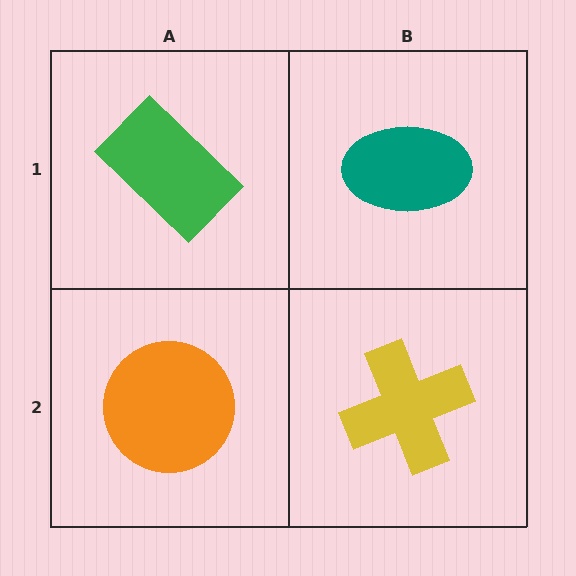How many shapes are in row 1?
2 shapes.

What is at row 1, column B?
A teal ellipse.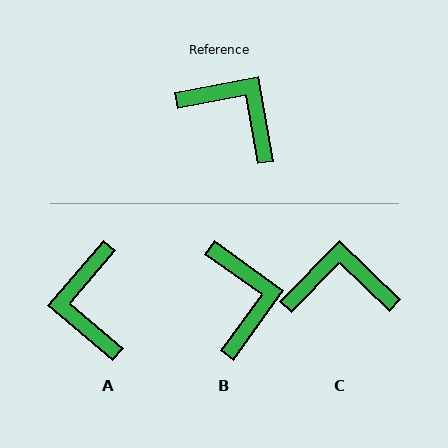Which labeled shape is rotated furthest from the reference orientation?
A, about 129 degrees away.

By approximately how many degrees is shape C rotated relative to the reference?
Approximately 36 degrees counter-clockwise.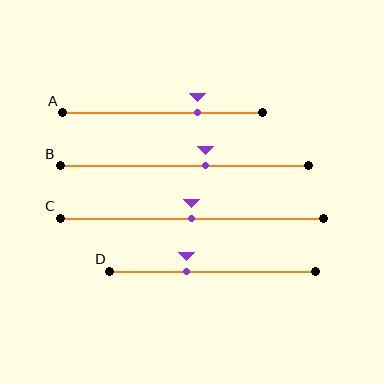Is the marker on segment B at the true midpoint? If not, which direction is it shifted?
No, the marker on segment B is shifted to the right by about 9% of the segment length.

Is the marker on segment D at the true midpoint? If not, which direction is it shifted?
No, the marker on segment D is shifted to the left by about 13% of the segment length.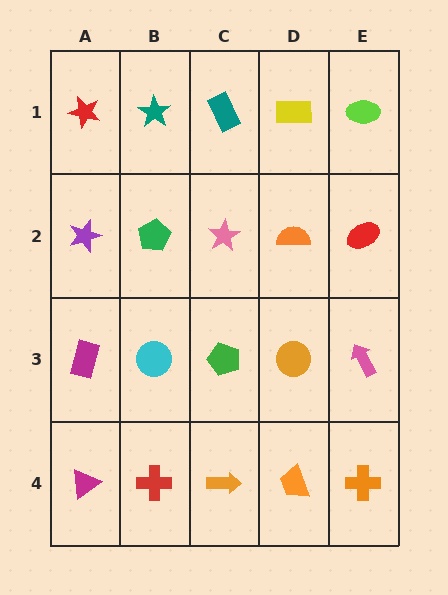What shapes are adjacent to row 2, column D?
A yellow rectangle (row 1, column D), an orange circle (row 3, column D), a pink star (row 2, column C), a red ellipse (row 2, column E).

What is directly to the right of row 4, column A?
A red cross.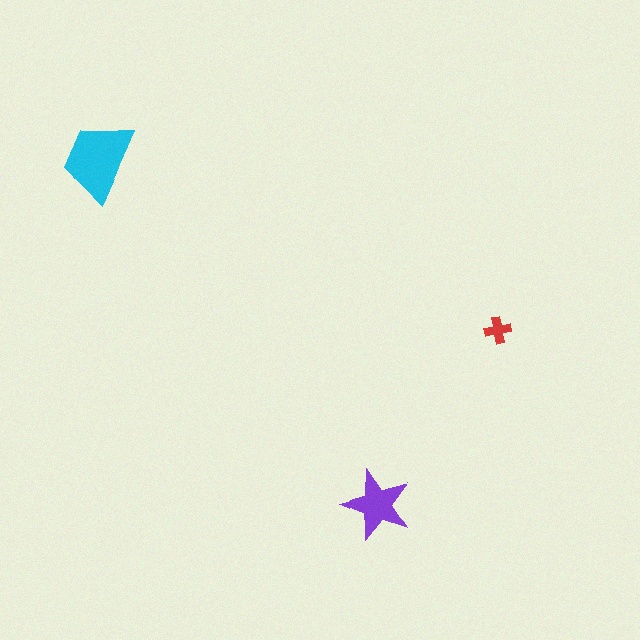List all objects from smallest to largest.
The red cross, the purple star, the cyan trapezoid.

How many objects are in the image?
There are 3 objects in the image.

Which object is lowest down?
The purple star is bottommost.